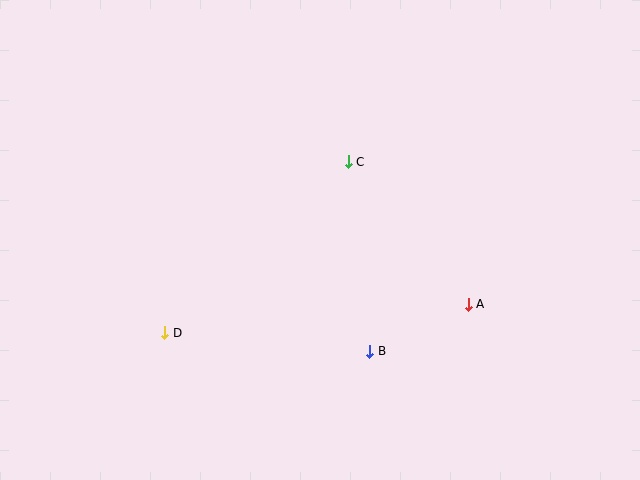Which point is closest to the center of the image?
Point C at (348, 162) is closest to the center.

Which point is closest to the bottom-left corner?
Point D is closest to the bottom-left corner.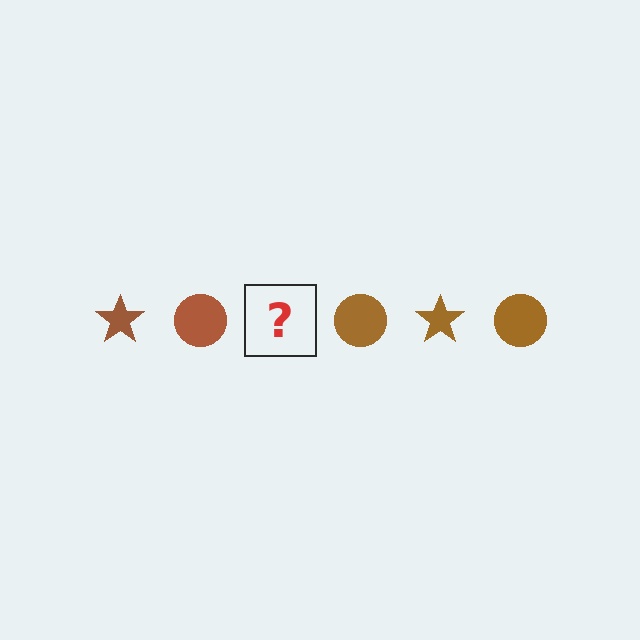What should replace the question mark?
The question mark should be replaced with a brown star.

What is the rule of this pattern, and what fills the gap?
The rule is that the pattern cycles through star, circle shapes in brown. The gap should be filled with a brown star.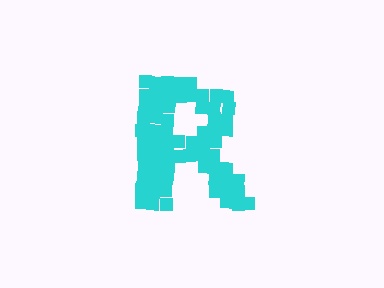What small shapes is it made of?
It is made of small squares.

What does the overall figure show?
The overall figure shows the letter R.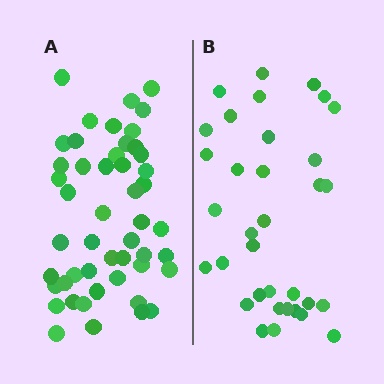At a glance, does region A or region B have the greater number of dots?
Region A (the left region) has more dots.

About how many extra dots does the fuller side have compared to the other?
Region A has approximately 15 more dots than region B.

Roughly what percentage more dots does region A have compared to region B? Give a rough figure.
About 45% more.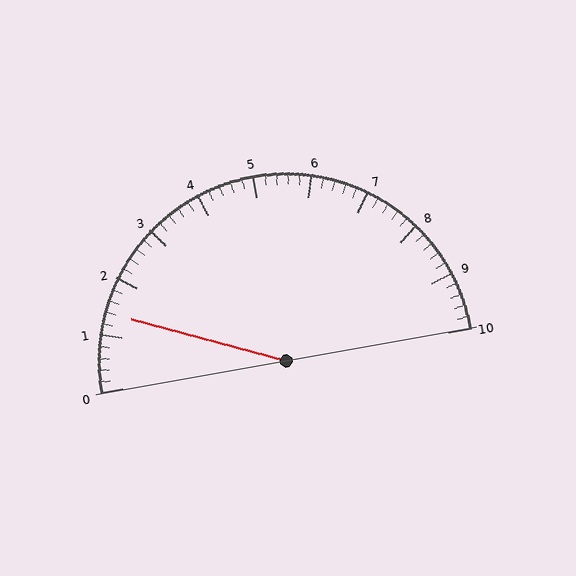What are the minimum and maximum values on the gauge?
The gauge ranges from 0 to 10.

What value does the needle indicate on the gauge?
The needle indicates approximately 1.4.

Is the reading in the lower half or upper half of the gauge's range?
The reading is in the lower half of the range (0 to 10).